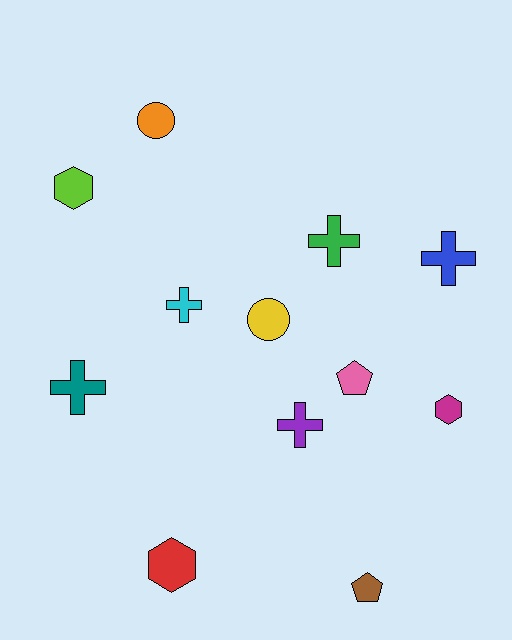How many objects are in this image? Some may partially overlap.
There are 12 objects.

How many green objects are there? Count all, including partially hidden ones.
There is 1 green object.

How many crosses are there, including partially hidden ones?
There are 5 crosses.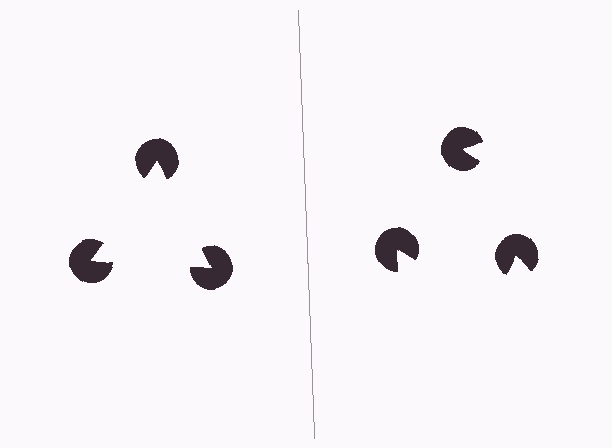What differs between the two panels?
The pac-man discs are positioned identically on both sides; only the wedge orientations differ. On the left they align to a triangle; on the right they are misaligned.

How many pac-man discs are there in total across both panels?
6 — 3 on each side.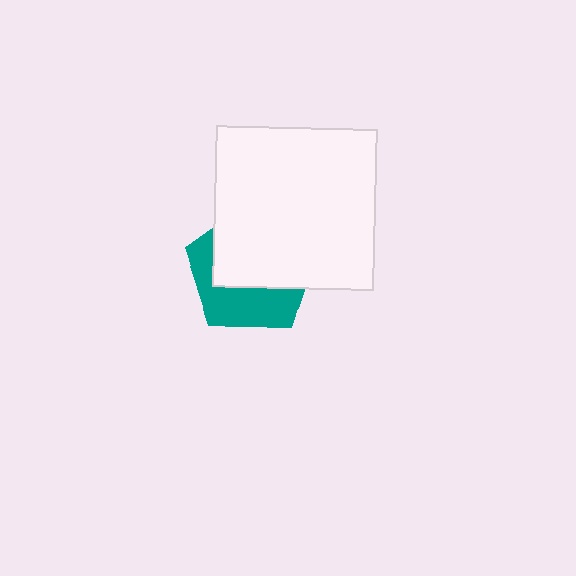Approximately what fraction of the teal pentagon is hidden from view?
Roughly 59% of the teal pentagon is hidden behind the white square.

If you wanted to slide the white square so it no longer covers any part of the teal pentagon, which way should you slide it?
Slide it up — that is the most direct way to separate the two shapes.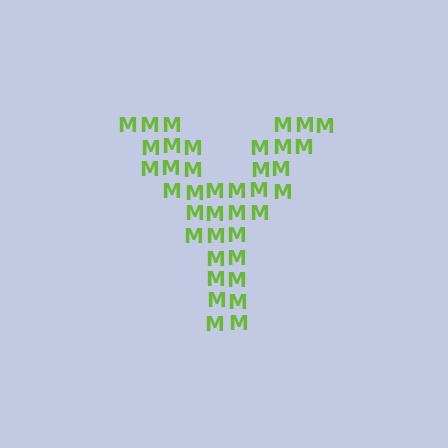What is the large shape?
The large shape is the letter Y.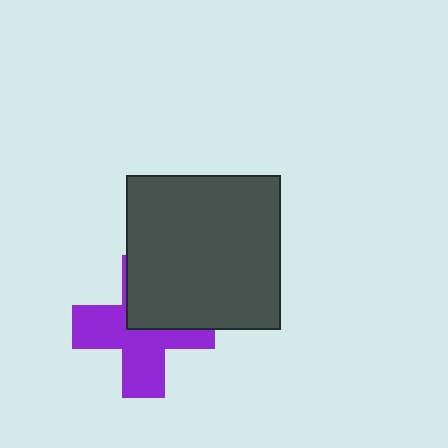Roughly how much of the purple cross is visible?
About half of it is visible (roughly 61%).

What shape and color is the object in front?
The object in front is a dark gray square.